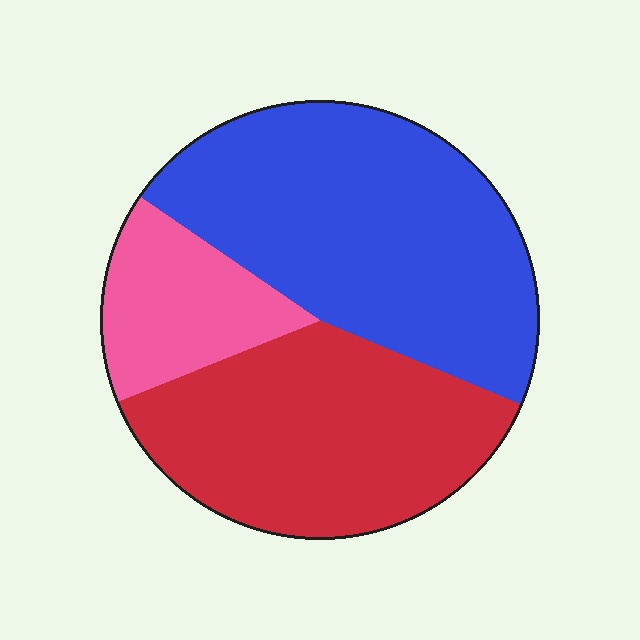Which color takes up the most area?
Blue, at roughly 45%.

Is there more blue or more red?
Blue.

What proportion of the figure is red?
Red takes up about three eighths (3/8) of the figure.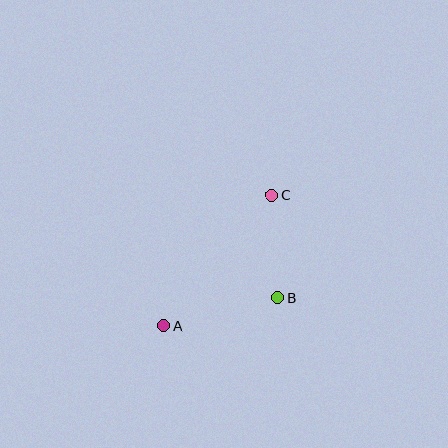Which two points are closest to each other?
Points B and C are closest to each other.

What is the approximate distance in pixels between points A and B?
The distance between A and B is approximately 118 pixels.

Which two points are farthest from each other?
Points A and C are farthest from each other.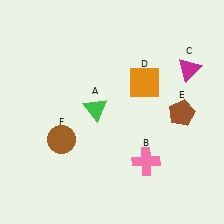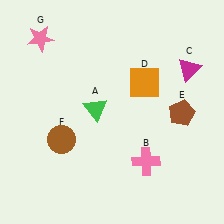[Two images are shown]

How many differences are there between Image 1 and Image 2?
There is 1 difference between the two images.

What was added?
A pink star (G) was added in Image 2.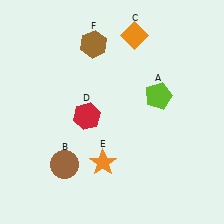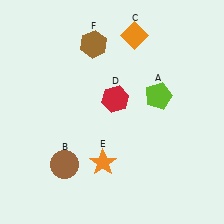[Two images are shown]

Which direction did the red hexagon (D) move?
The red hexagon (D) moved right.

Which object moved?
The red hexagon (D) moved right.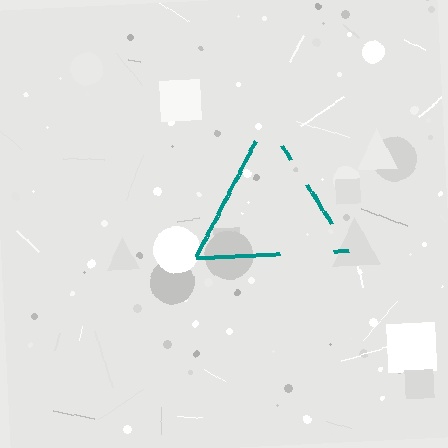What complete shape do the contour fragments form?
The contour fragments form a triangle.